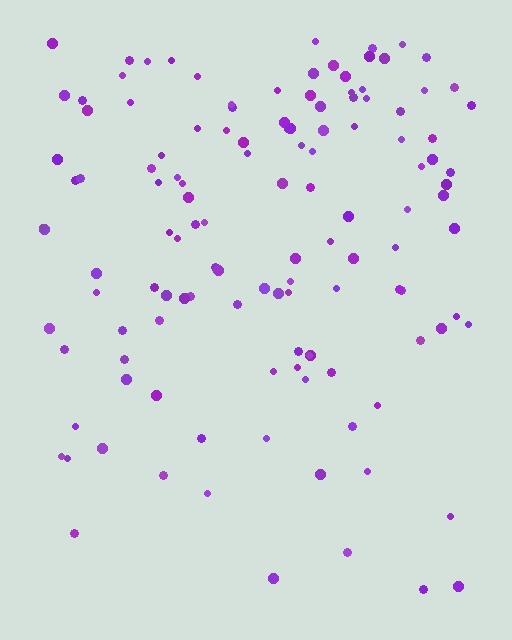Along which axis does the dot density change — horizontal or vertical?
Vertical.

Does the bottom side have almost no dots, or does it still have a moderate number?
Still a moderate number, just noticeably fewer than the top.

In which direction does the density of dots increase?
From bottom to top, with the top side densest.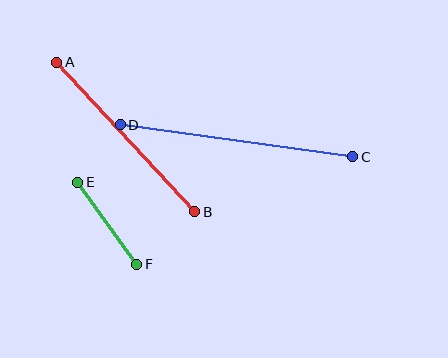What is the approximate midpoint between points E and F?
The midpoint is at approximately (107, 223) pixels.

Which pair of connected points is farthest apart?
Points C and D are farthest apart.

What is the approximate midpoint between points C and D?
The midpoint is at approximately (237, 141) pixels.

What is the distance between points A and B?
The distance is approximately 203 pixels.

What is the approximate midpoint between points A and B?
The midpoint is at approximately (126, 137) pixels.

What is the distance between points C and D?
The distance is approximately 235 pixels.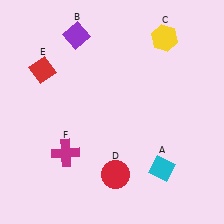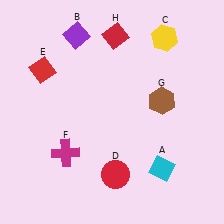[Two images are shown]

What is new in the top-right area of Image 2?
A red diamond (H) was added in the top-right area of Image 2.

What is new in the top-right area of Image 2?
A brown hexagon (G) was added in the top-right area of Image 2.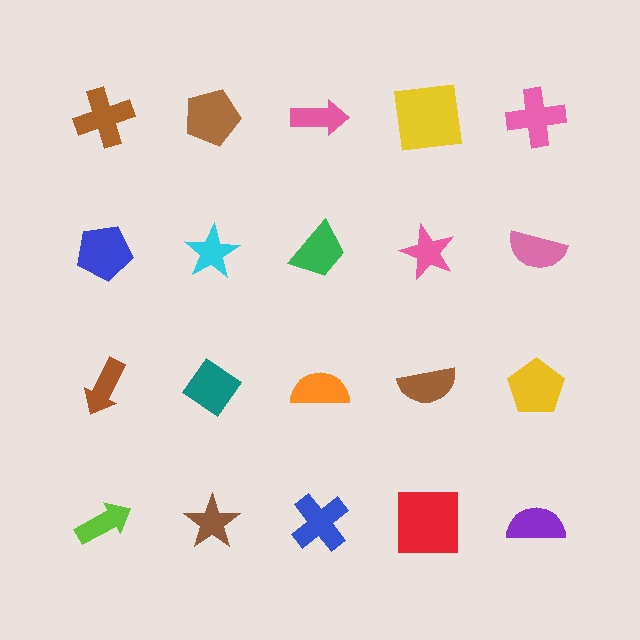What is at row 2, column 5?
A pink semicircle.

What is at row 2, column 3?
A green trapezoid.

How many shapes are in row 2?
5 shapes.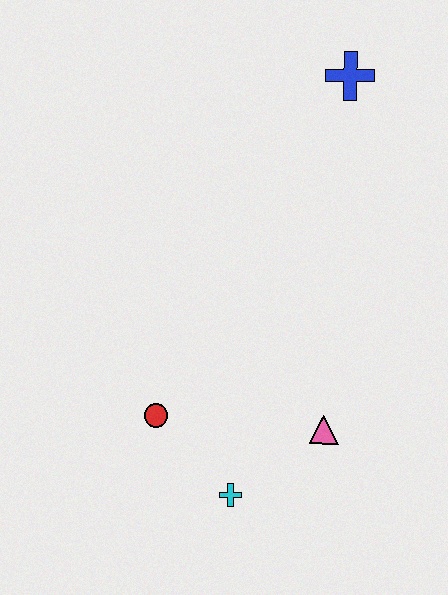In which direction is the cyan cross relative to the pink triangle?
The cyan cross is to the left of the pink triangle.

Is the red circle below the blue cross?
Yes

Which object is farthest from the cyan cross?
The blue cross is farthest from the cyan cross.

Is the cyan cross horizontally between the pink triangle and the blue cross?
No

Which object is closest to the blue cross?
The pink triangle is closest to the blue cross.